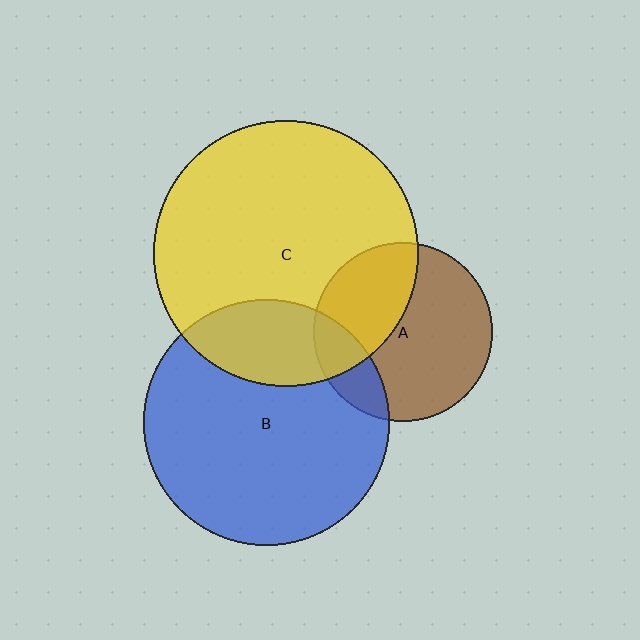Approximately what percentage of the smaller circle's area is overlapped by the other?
Approximately 25%.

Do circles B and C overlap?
Yes.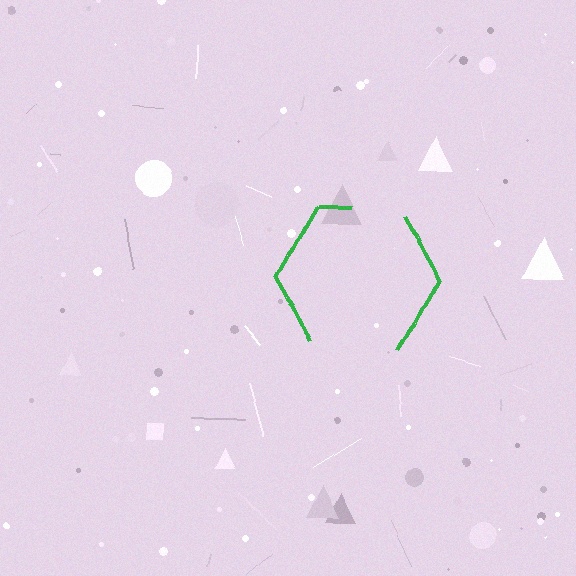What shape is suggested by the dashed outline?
The dashed outline suggests a hexagon.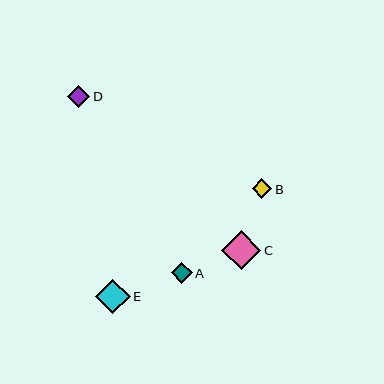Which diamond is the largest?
Diamond C is the largest with a size of approximately 39 pixels.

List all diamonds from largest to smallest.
From largest to smallest: C, E, D, A, B.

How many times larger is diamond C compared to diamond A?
Diamond C is approximately 1.9 times the size of diamond A.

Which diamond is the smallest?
Diamond B is the smallest with a size of approximately 20 pixels.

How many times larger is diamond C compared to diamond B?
Diamond C is approximately 2.0 times the size of diamond B.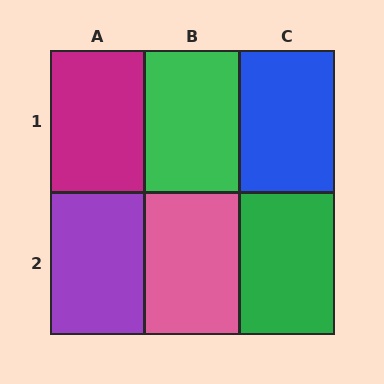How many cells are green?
2 cells are green.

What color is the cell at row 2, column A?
Purple.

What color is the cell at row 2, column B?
Pink.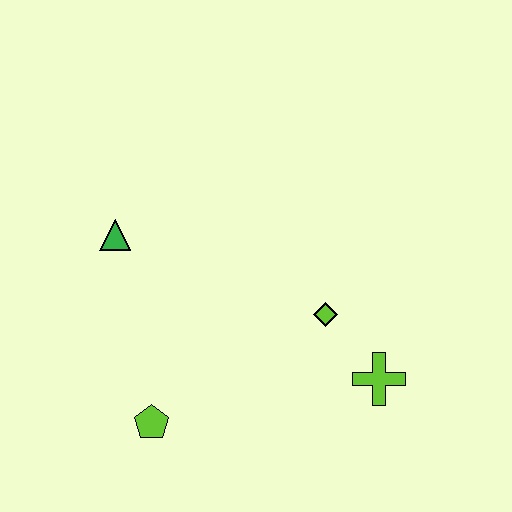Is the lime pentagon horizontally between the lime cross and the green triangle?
Yes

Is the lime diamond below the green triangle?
Yes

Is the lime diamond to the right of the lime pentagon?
Yes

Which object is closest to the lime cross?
The lime diamond is closest to the lime cross.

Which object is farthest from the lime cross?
The green triangle is farthest from the lime cross.